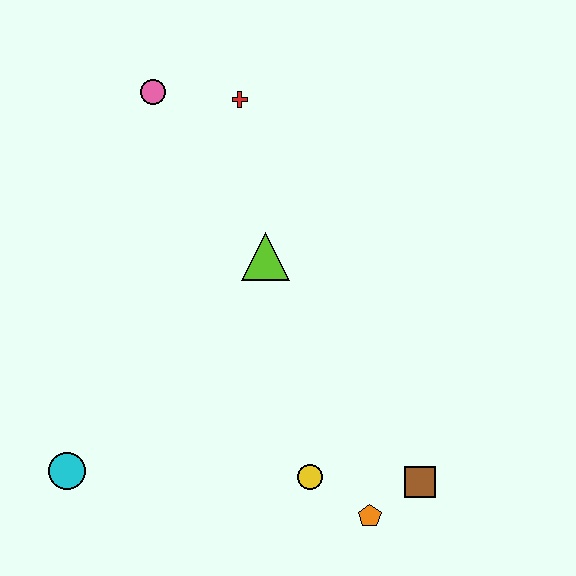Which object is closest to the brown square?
The orange pentagon is closest to the brown square.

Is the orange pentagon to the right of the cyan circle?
Yes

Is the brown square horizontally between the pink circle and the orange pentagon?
No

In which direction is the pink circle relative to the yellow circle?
The pink circle is above the yellow circle.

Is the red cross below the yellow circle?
No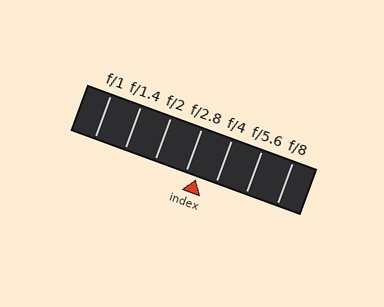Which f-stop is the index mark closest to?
The index mark is closest to f/2.8.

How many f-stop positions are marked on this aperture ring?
There are 7 f-stop positions marked.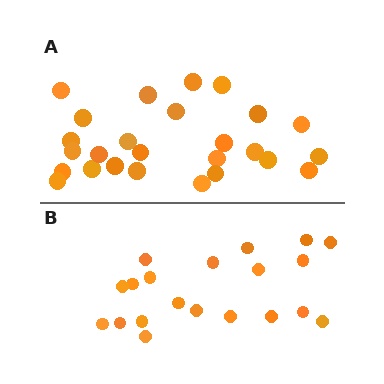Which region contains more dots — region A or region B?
Region A (the top region) has more dots.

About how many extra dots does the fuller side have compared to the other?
Region A has about 6 more dots than region B.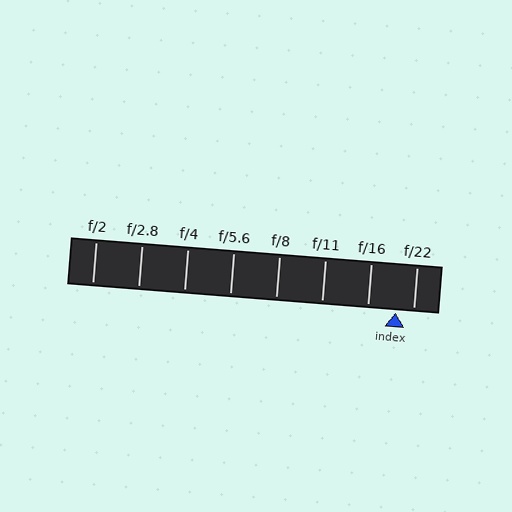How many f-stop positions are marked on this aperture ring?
There are 8 f-stop positions marked.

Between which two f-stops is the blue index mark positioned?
The index mark is between f/16 and f/22.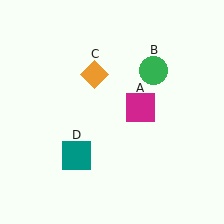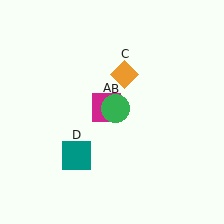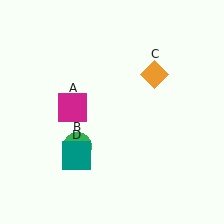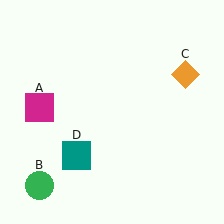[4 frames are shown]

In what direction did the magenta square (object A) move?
The magenta square (object A) moved left.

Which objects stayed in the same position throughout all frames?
Teal square (object D) remained stationary.